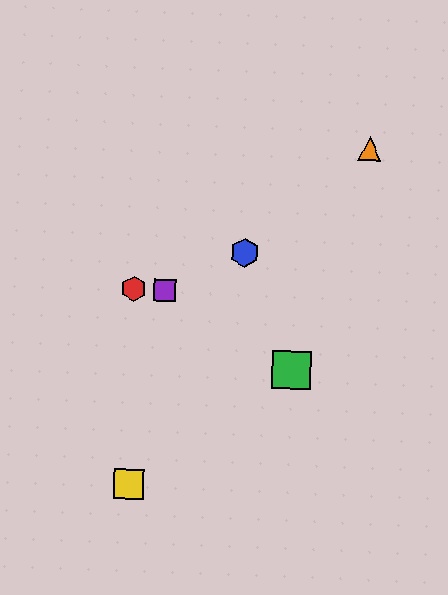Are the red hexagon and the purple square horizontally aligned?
Yes, both are at y≈289.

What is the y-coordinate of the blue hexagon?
The blue hexagon is at y≈253.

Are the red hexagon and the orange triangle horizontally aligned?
No, the red hexagon is at y≈289 and the orange triangle is at y≈149.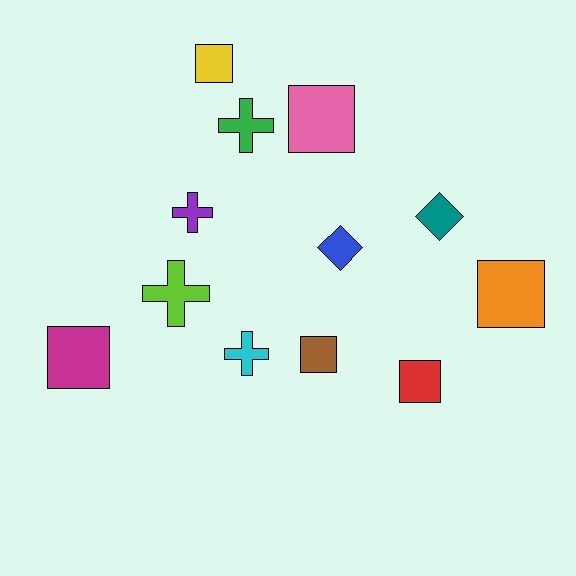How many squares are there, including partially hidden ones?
There are 6 squares.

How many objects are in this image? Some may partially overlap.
There are 12 objects.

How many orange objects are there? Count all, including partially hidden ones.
There is 1 orange object.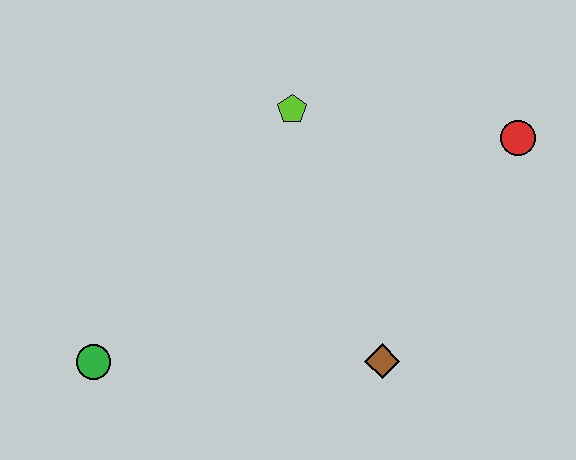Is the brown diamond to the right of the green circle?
Yes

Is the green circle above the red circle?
No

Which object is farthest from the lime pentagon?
The green circle is farthest from the lime pentagon.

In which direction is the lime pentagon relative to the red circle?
The lime pentagon is to the left of the red circle.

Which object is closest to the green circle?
The brown diamond is closest to the green circle.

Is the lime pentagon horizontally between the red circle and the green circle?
Yes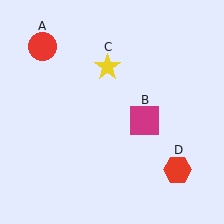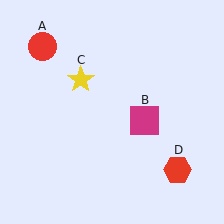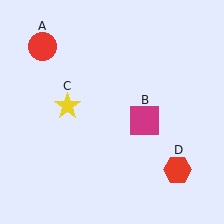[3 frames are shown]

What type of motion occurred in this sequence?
The yellow star (object C) rotated counterclockwise around the center of the scene.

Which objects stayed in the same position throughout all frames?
Red circle (object A) and magenta square (object B) and red hexagon (object D) remained stationary.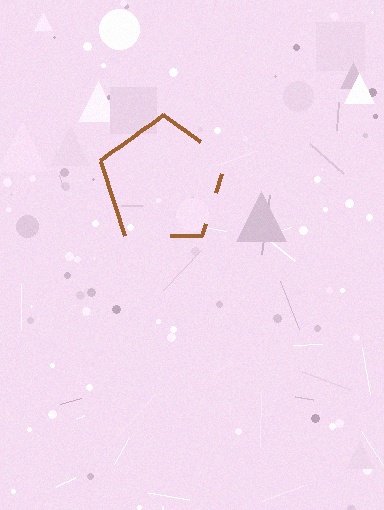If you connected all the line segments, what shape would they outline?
They would outline a pentagon.